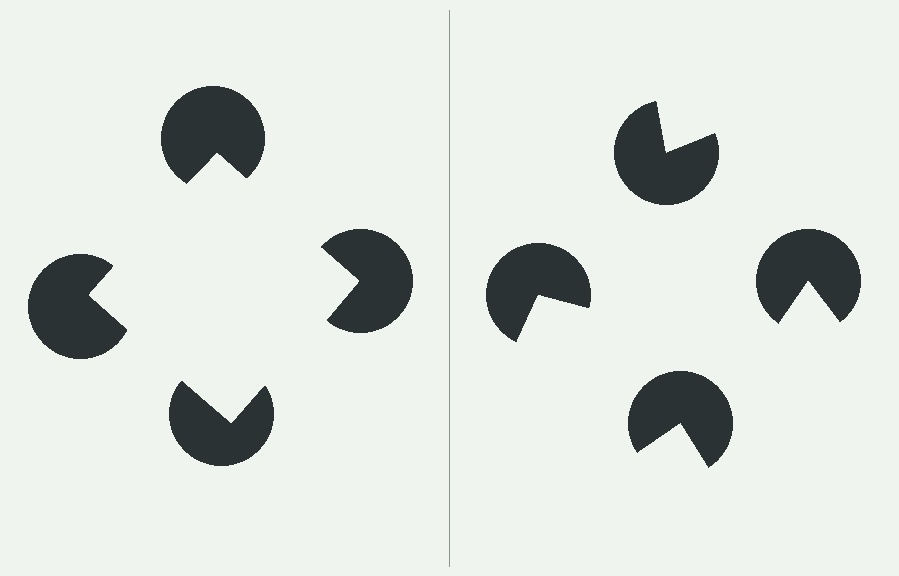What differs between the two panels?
The pac-man discs are positioned identically on both sides; only the wedge orientations differ. On the left they align to a square; on the right they are misaligned.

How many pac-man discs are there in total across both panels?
8 — 4 on each side.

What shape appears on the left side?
An illusory square.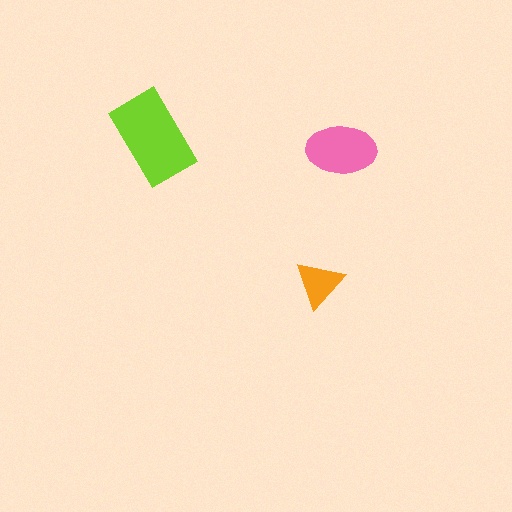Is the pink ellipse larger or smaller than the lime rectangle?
Smaller.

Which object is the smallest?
The orange triangle.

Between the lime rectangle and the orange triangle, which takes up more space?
The lime rectangle.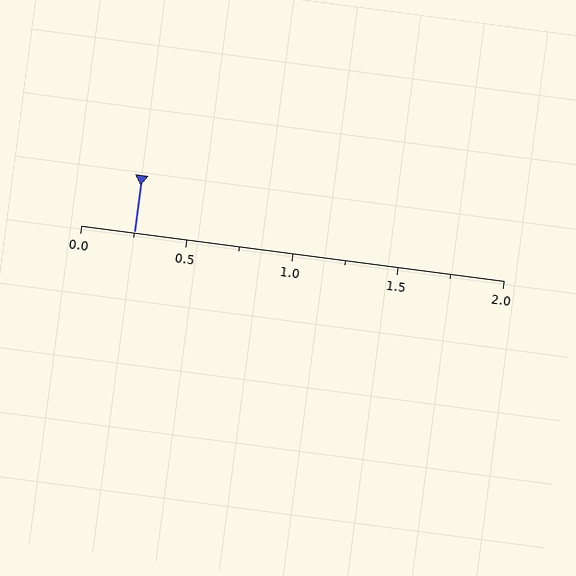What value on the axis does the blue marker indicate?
The marker indicates approximately 0.25.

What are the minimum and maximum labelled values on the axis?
The axis runs from 0.0 to 2.0.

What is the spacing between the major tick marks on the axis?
The major ticks are spaced 0.5 apart.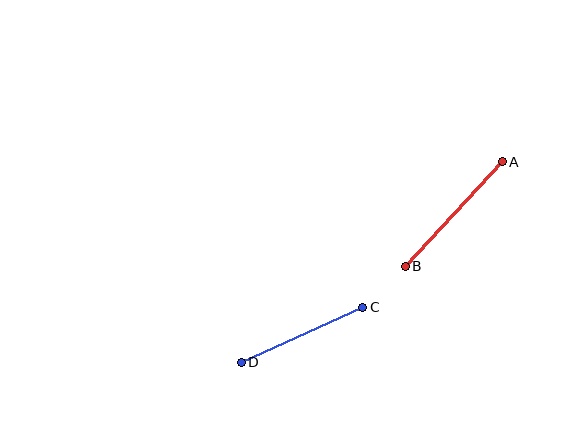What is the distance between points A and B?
The distance is approximately 143 pixels.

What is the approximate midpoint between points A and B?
The midpoint is at approximately (454, 214) pixels.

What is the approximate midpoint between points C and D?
The midpoint is at approximately (302, 335) pixels.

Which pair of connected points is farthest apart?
Points A and B are farthest apart.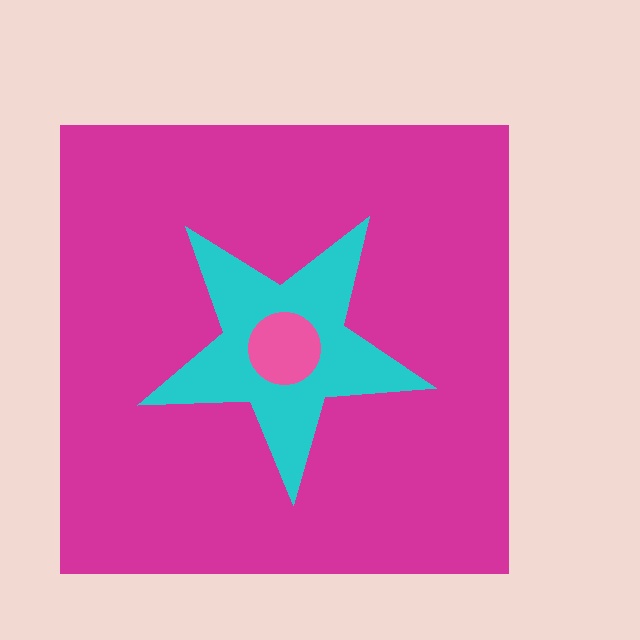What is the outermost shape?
The magenta square.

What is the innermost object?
The pink circle.